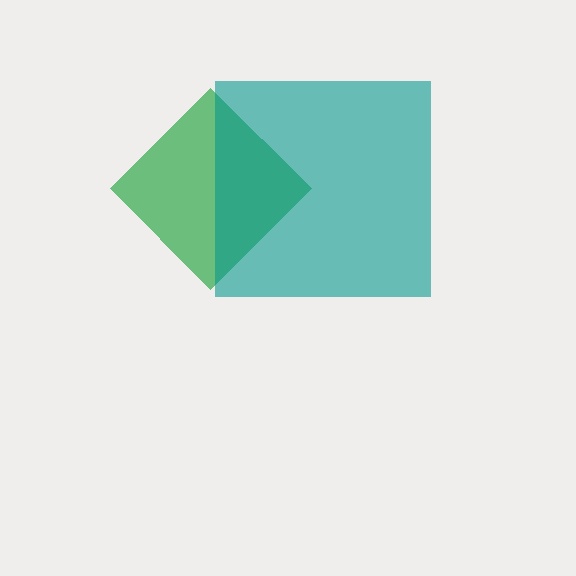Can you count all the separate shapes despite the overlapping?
Yes, there are 2 separate shapes.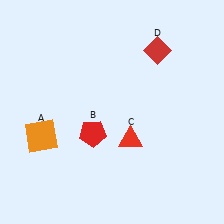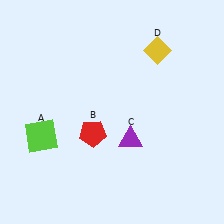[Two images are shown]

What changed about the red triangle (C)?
In Image 1, C is red. In Image 2, it changed to purple.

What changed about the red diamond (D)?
In Image 1, D is red. In Image 2, it changed to yellow.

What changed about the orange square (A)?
In Image 1, A is orange. In Image 2, it changed to lime.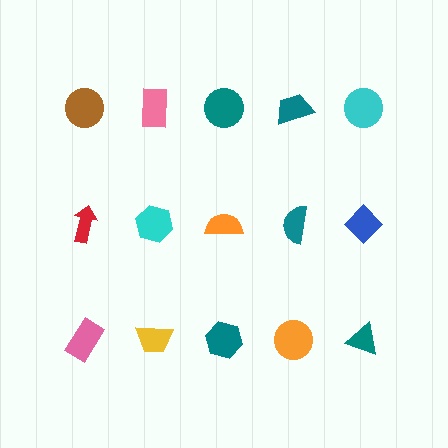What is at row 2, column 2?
A cyan hexagon.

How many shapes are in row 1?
5 shapes.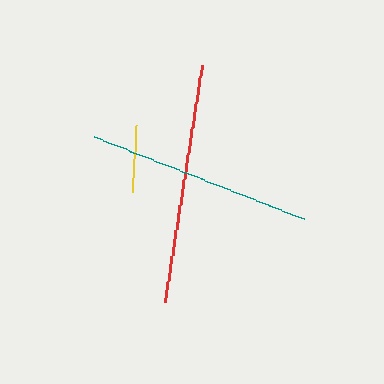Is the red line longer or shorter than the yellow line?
The red line is longer than the yellow line.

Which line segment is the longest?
The red line is the longest at approximately 240 pixels.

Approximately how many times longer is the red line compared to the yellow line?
The red line is approximately 3.6 times the length of the yellow line.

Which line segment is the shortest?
The yellow line is the shortest at approximately 67 pixels.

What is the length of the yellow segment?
The yellow segment is approximately 67 pixels long.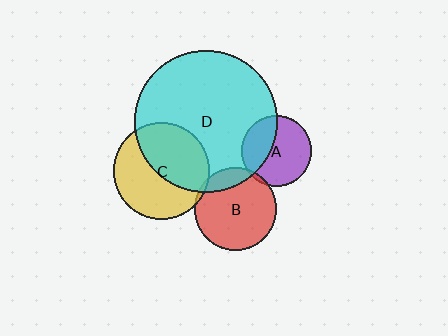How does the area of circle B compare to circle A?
Approximately 1.4 times.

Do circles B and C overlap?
Yes.